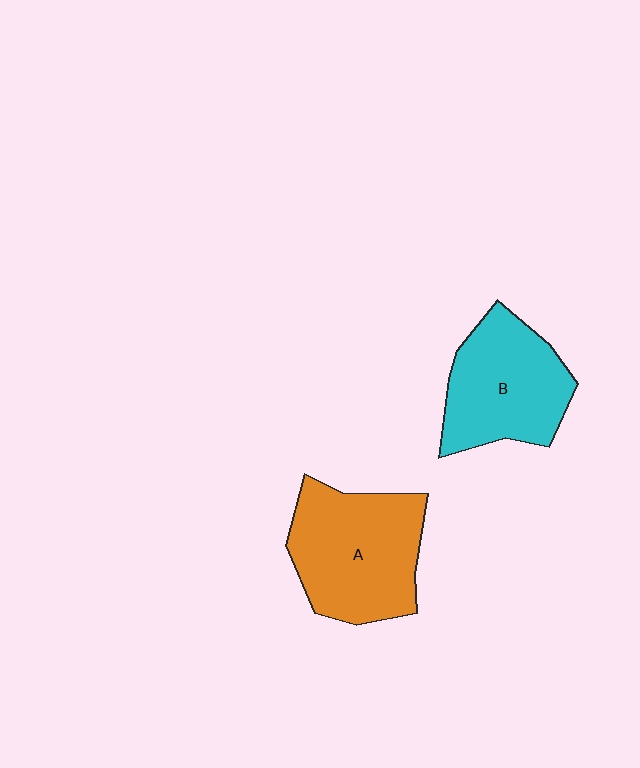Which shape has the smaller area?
Shape B (cyan).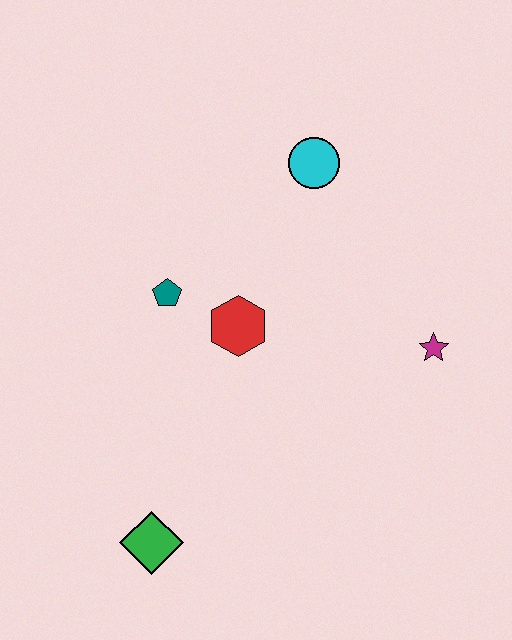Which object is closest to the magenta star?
The red hexagon is closest to the magenta star.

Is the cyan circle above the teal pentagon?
Yes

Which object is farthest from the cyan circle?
The green diamond is farthest from the cyan circle.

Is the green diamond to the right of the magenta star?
No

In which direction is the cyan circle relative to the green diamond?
The cyan circle is above the green diamond.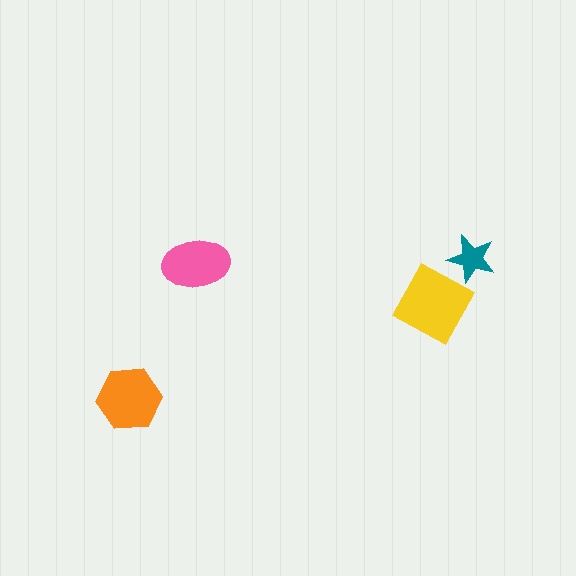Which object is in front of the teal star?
The yellow diamond is in front of the teal star.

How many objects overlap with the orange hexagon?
0 objects overlap with the orange hexagon.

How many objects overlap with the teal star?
1 object overlaps with the teal star.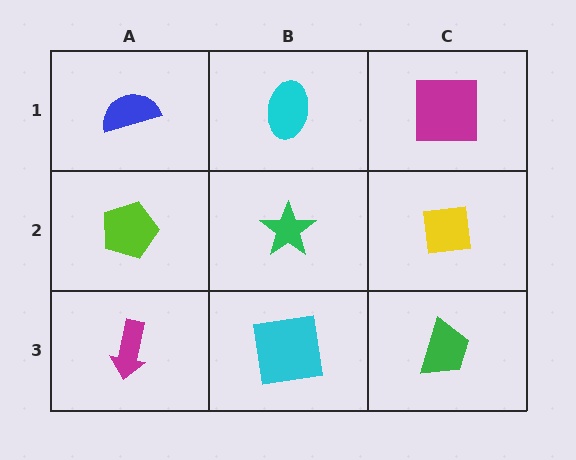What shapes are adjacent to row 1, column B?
A green star (row 2, column B), a blue semicircle (row 1, column A), a magenta square (row 1, column C).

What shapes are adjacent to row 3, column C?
A yellow square (row 2, column C), a cyan square (row 3, column B).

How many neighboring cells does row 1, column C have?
2.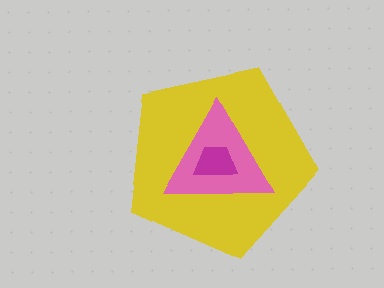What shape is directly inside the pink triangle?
The magenta trapezoid.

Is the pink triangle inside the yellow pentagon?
Yes.